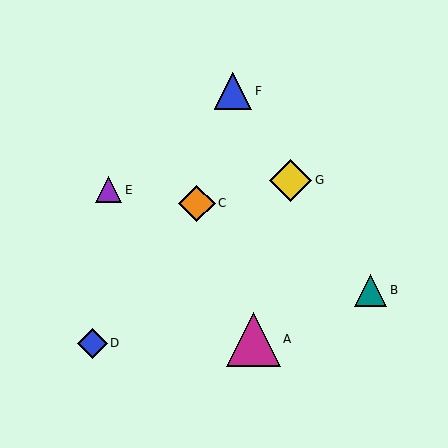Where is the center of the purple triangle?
The center of the purple triangle is at (109, 190).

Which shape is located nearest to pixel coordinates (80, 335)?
The blue diamond (labeled D) at (92, 343) is nearest to that location.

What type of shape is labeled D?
Shape D is a blue diamond.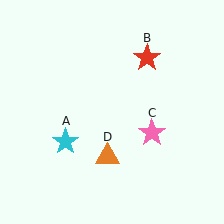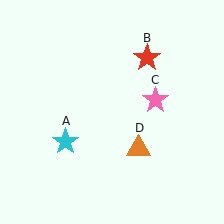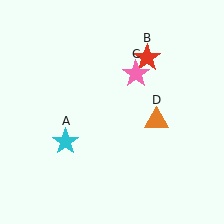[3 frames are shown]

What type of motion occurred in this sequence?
The pink star (object C), orange triangle (object D) rotated counterclockwise around the center of the scene.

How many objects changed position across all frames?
2 objects changed position: pink star (object C), orange triangle (object D).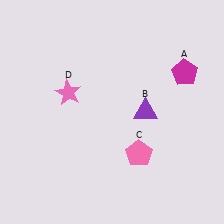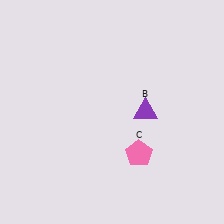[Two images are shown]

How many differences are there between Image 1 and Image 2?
There are 2 differences between the two images.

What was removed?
The pink star (D), the magenta pentagon (A) were removed in Image 2.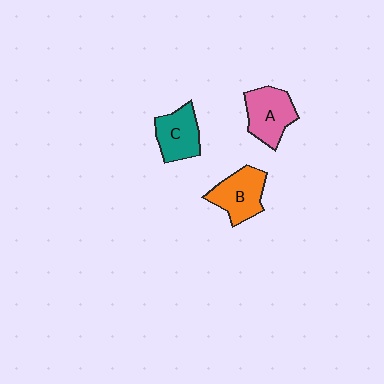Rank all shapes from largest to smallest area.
From largest to smallest: A (pink), B (orange), C (teal).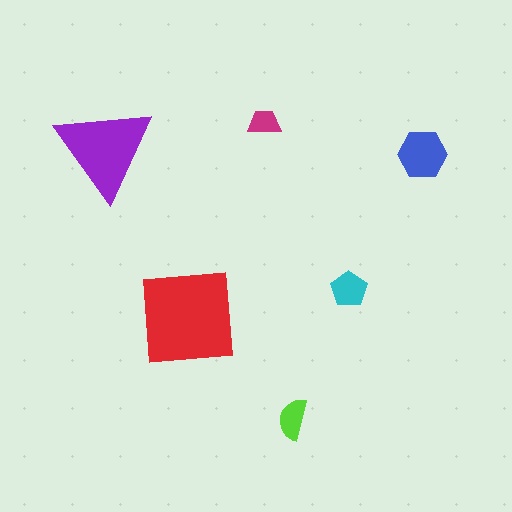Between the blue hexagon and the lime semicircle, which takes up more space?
The blue hexagon.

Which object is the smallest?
The magenta trapezoid.